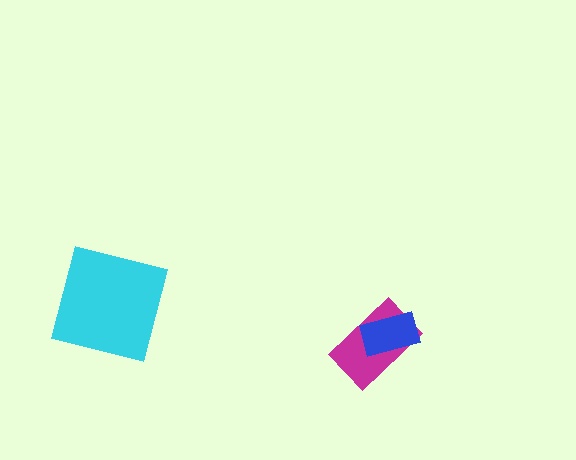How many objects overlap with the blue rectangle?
1 object overlaps with the blue rectangle.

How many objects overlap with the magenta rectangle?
1 object overlaps with the magenta rectangle.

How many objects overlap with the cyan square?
0 objects overlap with the cyan square.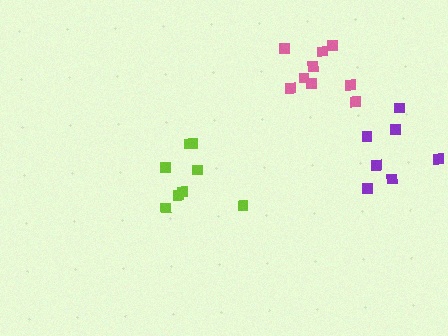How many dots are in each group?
Group 1: 8 dots, Group 2: 9 dots, Group 3: 7 dots (24 total).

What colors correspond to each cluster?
The clusters are colored: lime, pink, purple.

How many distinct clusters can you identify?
There are 3 distinct clusters.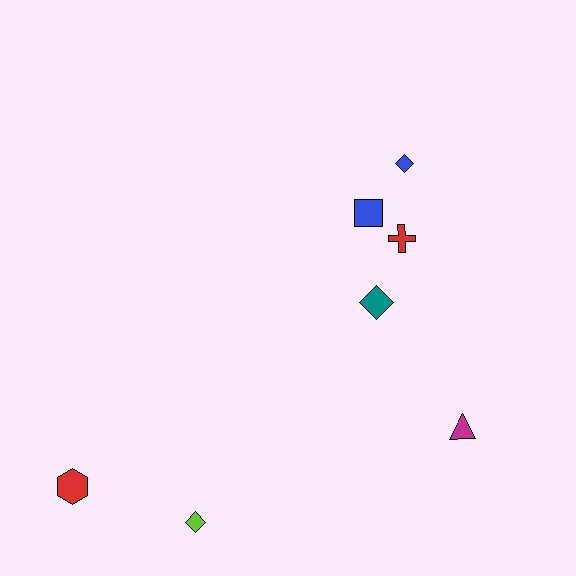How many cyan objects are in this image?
There are no cyan objects.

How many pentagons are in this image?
There are no pentagons.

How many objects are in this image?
There are 7 objects.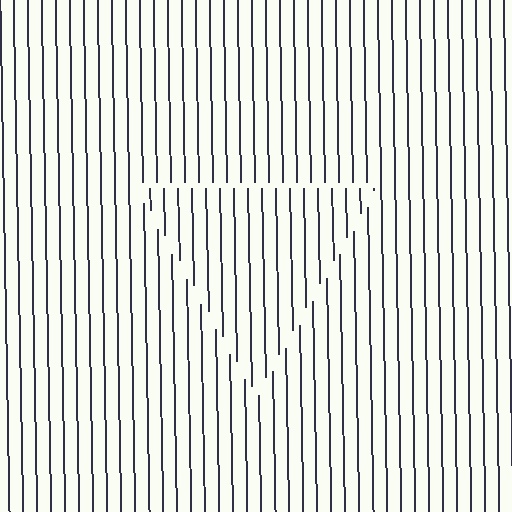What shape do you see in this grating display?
An illusory triangle. The interior of the shape contains the same grating, shifted by half a period — the contour is defined by the phase discontinuity where line-ends from the inner and outer gratings abut.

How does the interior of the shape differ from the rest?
The interior of the shape contains the same grating, shifted by half a period — the contour is defined by the phase discontinuity where line-ends from the inner and outer gratings abut.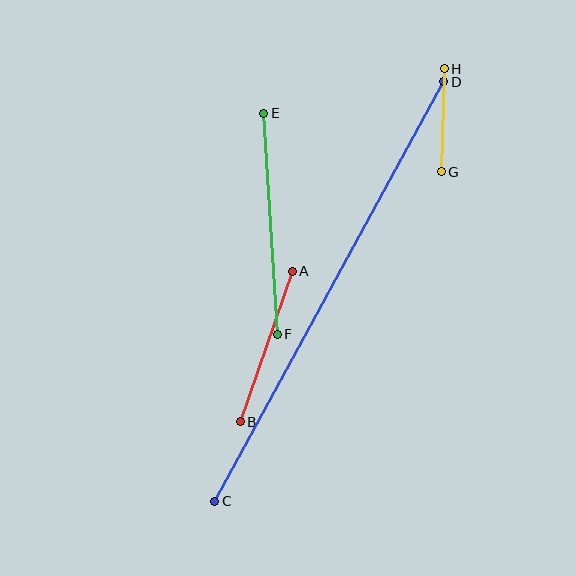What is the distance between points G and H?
The distance is approximately 103 pixels.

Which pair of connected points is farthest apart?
Points C and D are farthest apart.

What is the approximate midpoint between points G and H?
The midpoint is at approximately (443, 120) pixels.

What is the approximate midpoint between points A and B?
The midpoint is at approximately (266, 347) pixels.